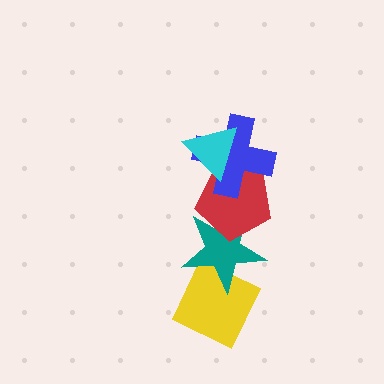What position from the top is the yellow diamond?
The yellow diamond is 5th from the top.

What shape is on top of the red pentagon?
The blue cross is on top of the red pentagon.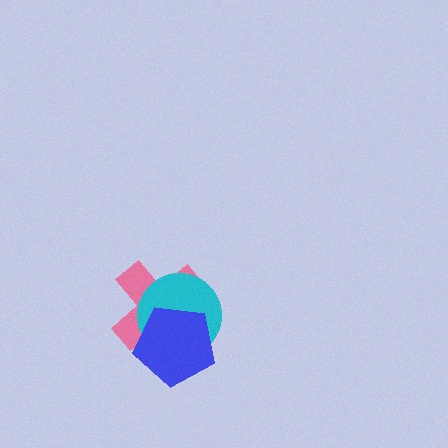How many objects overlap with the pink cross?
2 objects overlap with the pink cross.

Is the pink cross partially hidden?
Yes, it is partially covered by another shape.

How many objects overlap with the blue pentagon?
2 objects overlap with the blue pentagon.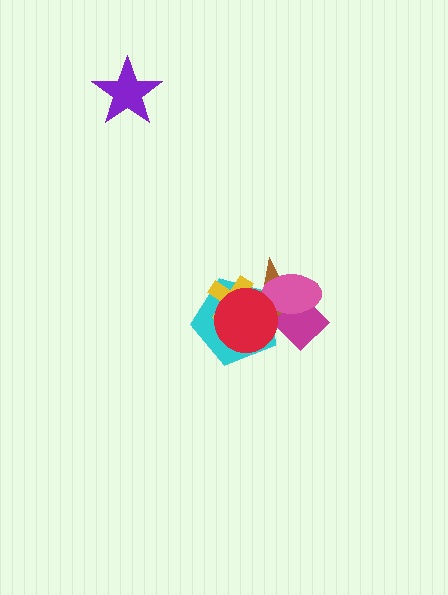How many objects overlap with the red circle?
4 objects overlap with the red circle.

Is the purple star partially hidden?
No, no other shape covers it.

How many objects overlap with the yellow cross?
3 objects overlap with the yellow cross.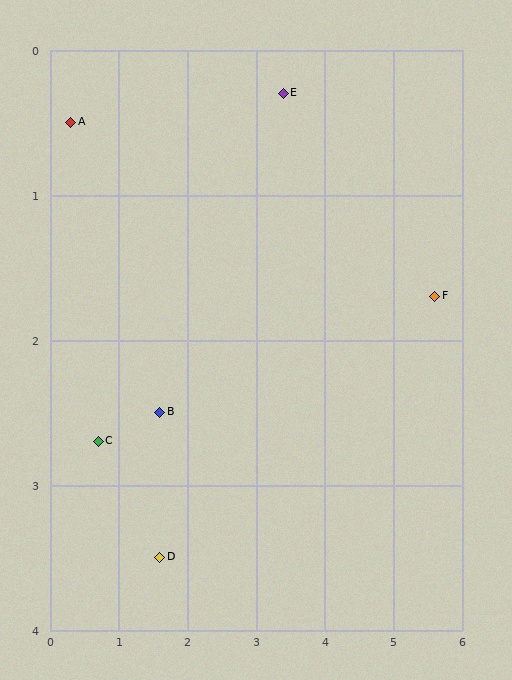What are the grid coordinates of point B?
Point B is at approximately (1.6, 2.5).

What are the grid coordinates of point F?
Point F is at approximately (5.6, 1.7).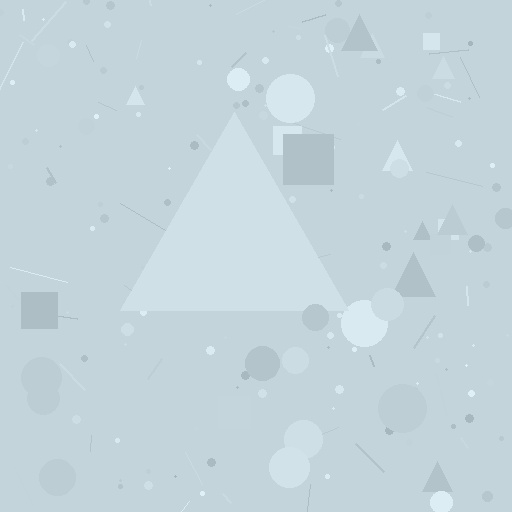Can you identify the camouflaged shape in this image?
The camouflaged shape is a triangle.